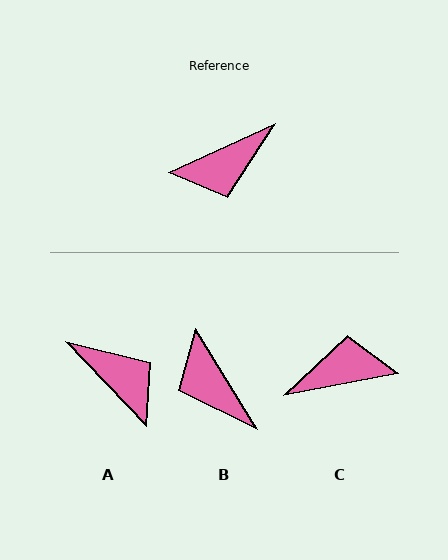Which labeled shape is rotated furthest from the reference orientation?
C, about 166 degrees away.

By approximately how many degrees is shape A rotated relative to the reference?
Approximately 109 degrees counter-clockwise.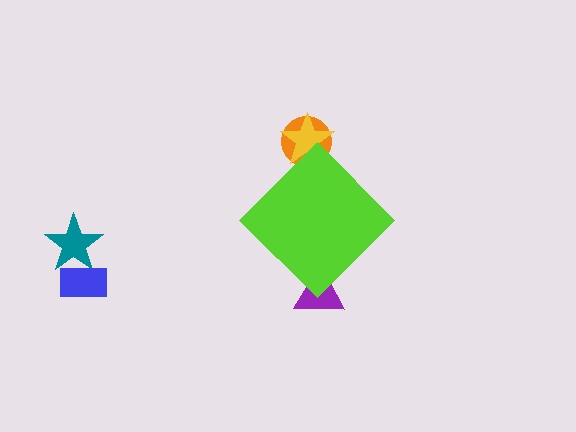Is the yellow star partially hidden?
Yes, the yellow star is partially hidden behind the lime diamond.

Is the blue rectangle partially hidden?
No, the blue rectangle is fully visible.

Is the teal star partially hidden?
No, the teal star is fully visible.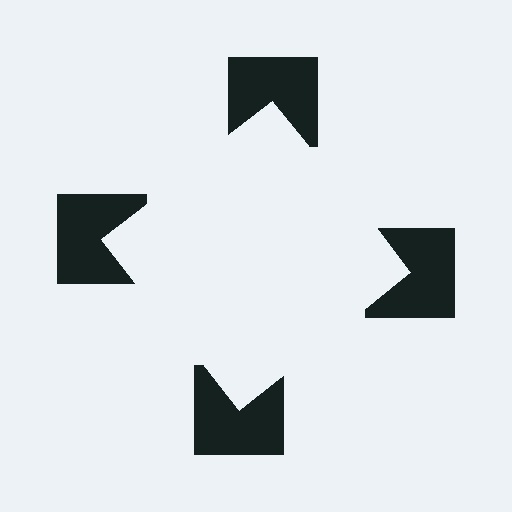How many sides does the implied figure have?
4 sides.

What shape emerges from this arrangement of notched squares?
An illusory square — its edges are inferred from the aligned wedge cuts in the notched squares, not physically drawn.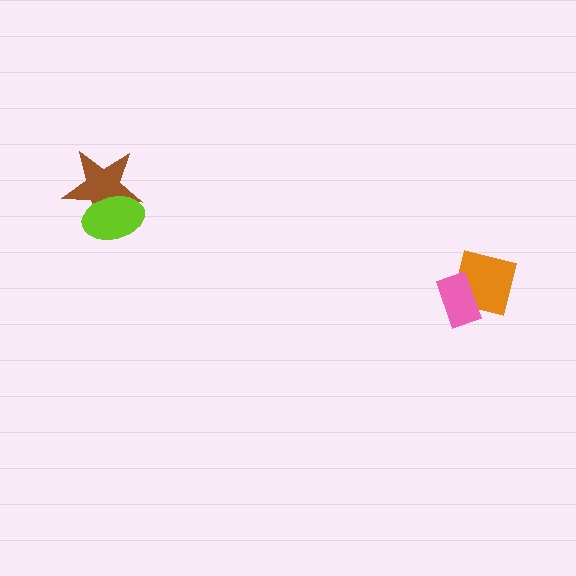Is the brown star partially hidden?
Yes, it is partially covered by another shape.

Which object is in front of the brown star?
The lime ellipse is in front of the brown star.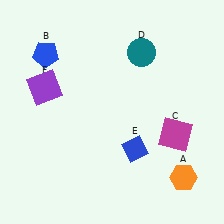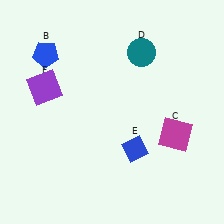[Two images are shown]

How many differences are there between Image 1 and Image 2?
There is 1 difference between the two images.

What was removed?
The orange hexagon (A) was removed in Image 2.